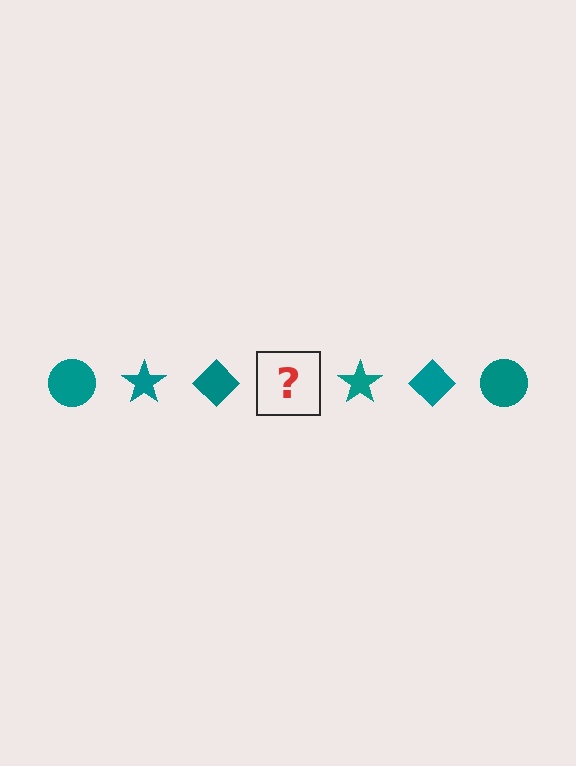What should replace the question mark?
The question mark should be replaced with a teal circle.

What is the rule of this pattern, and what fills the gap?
The rule is that the pattern cycles through circle, star, diamond shapes in teal. The gap should be filled with a teal circle.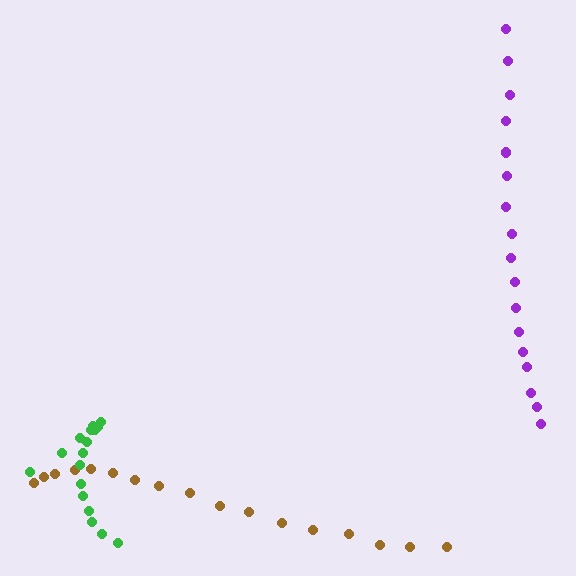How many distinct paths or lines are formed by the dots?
There are 3 distinct paths.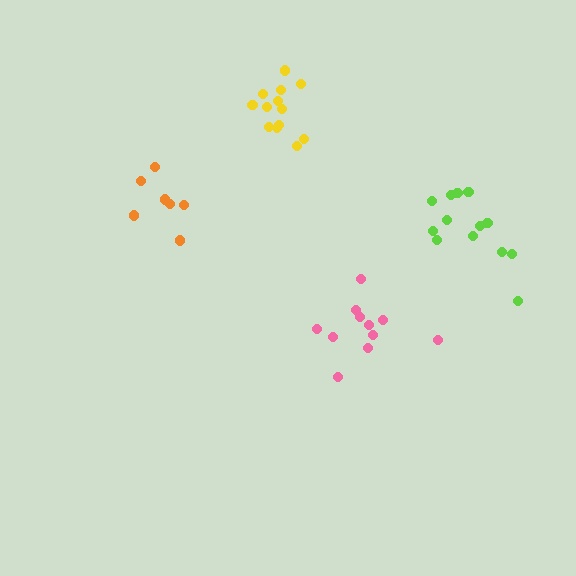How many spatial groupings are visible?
There are 4 spatial groupings.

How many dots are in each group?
Group 1: 11 dots, Group 2: 7 dots, Group 3: 13 dots, Group 4: 13 dots (44 total).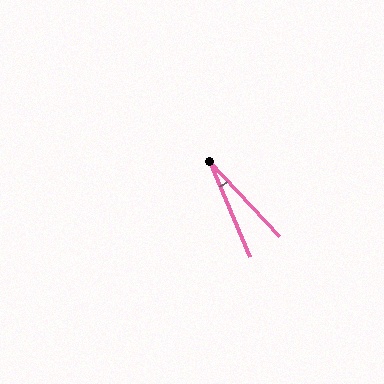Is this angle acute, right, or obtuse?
It is acute.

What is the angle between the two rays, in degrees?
Approximately 20 degrees.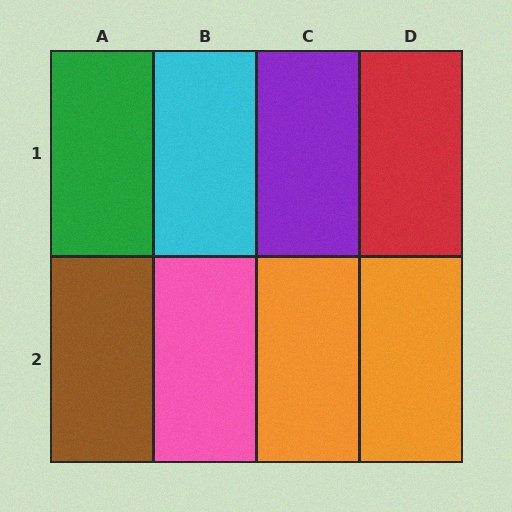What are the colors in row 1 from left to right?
Green, cyan, purple, red.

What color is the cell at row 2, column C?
Orange.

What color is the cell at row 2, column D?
Orange.